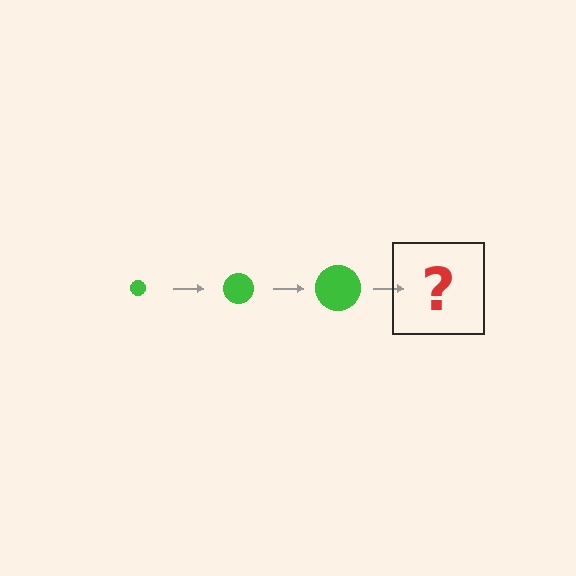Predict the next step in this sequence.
The next step is a green circle, larger than the previous one.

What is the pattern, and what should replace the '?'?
The pattern is that the circle gets progressively larger each step. The '?' should be a green circle, larger than the previous one.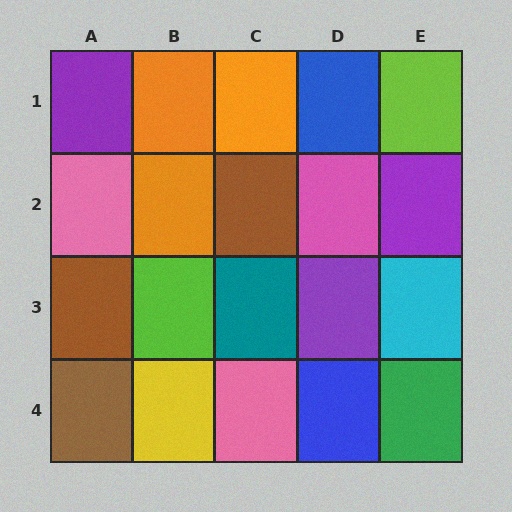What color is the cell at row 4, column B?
Yellow.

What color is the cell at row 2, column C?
Brown.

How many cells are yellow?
1 cell is yellow.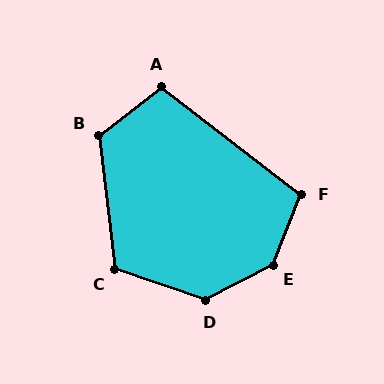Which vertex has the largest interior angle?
E, at approximately 139 degrees.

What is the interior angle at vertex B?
Approximately 120 degrees (obtuse).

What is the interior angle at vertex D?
Approximately 134 degrees (obtuse).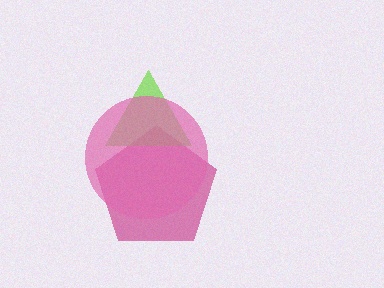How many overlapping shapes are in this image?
There are 3 overlapping shapes in the image.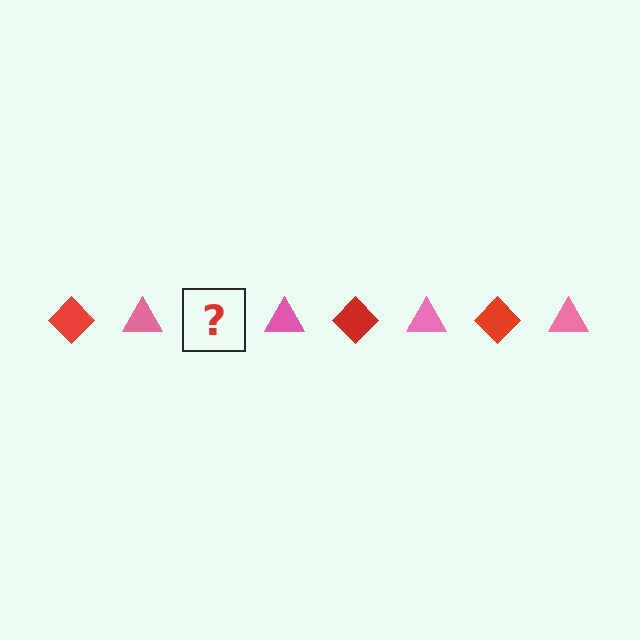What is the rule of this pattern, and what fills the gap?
The rule is that the pattern alternates between red diamond and pink triangle. The gap should be filled with a red diamond.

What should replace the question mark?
The question mark should be replaced with a red diamond.